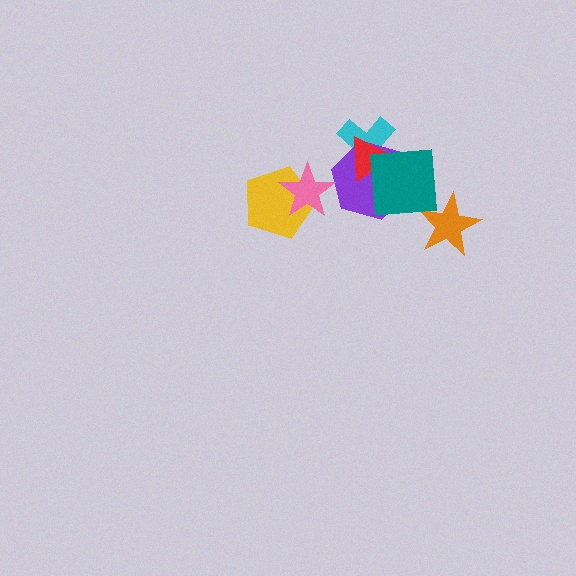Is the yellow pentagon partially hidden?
Yes, it is partially covered by another shape.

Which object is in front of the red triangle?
The teal square is in front of the red triangle.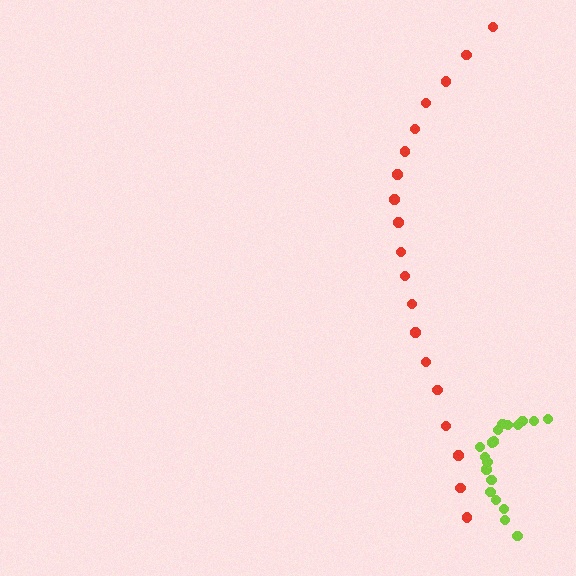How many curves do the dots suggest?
There are 2 distinct paths.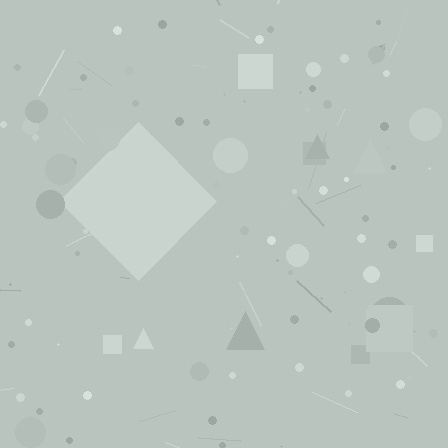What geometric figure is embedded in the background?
A diamond is embedded in the background.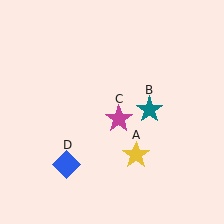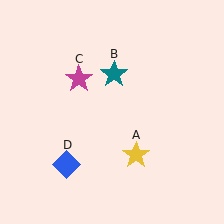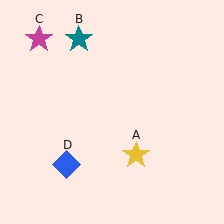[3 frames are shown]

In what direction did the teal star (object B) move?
The teal star (object B) moved up and to the left.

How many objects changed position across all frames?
2 objects changed position: teal star (object B), magenta star (object C).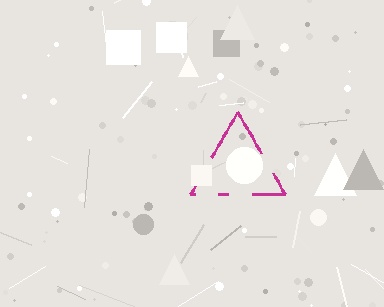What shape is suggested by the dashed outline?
The dashed outline suggests a triangle.